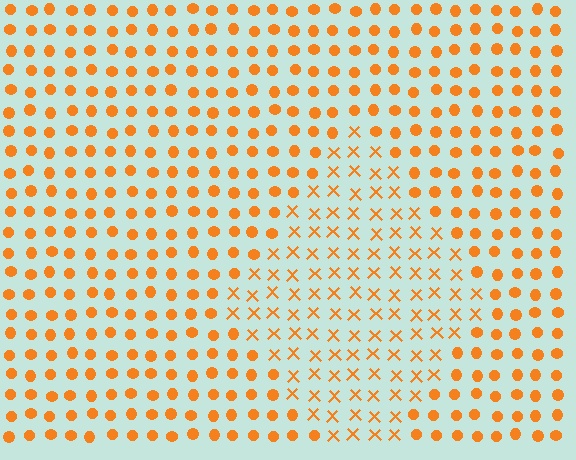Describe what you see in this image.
The image is filled with small orange elements arranged in a uniform grid. A diamond-shaped region contains X marks, while the surrounding area contains circles. The boundary is defined purely by the change in element shape.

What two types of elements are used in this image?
The image uses X marks inside the diamond region and circles outside it.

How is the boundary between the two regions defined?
The boundary is defined by a change in element shape: X marks inside vs. circles outside. All elements share the same color and spacing.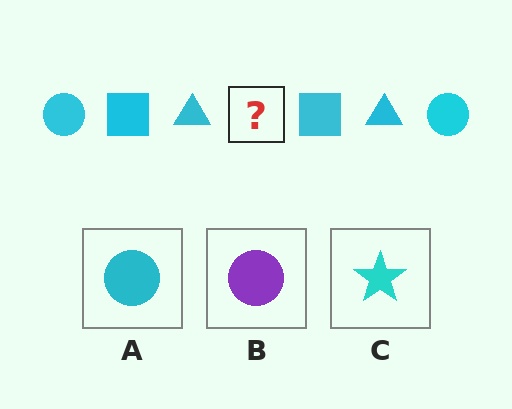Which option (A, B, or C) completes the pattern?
A.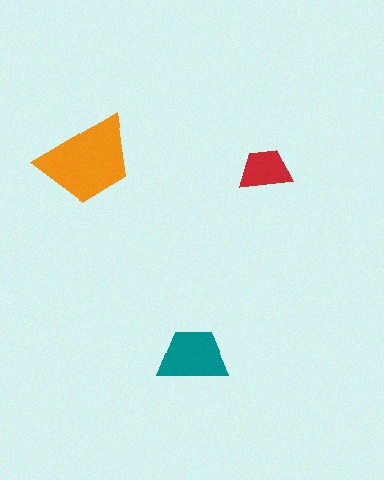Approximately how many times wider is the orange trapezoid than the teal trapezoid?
About 1.5 times wider.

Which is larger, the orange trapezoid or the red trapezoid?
The orange one.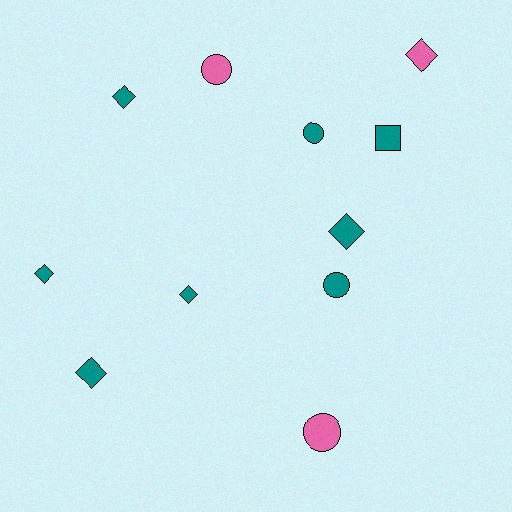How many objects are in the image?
There are 11 objects.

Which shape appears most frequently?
Diamond, with 6 objects.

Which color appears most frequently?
Teal, with 8 objects.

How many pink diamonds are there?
There is 1 pink diamond.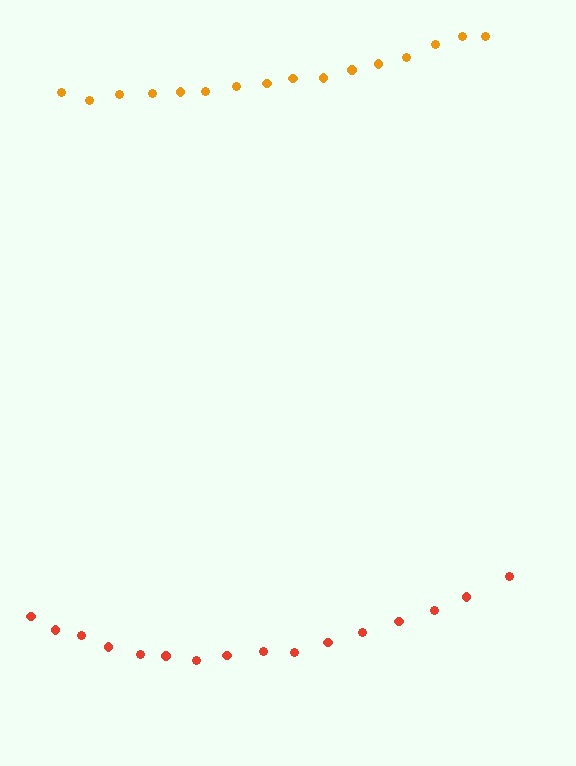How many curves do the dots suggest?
There are 2 distinct paths.